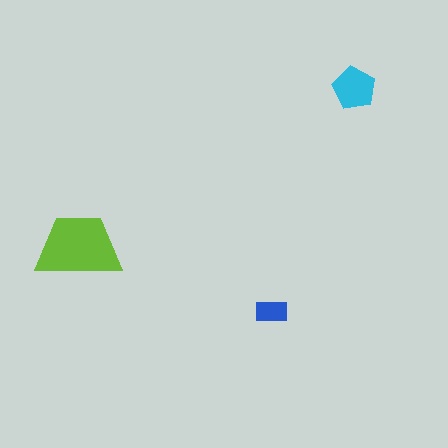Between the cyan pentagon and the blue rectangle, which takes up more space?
The cyan pentagon.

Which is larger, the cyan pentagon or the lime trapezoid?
The lime trapezoid.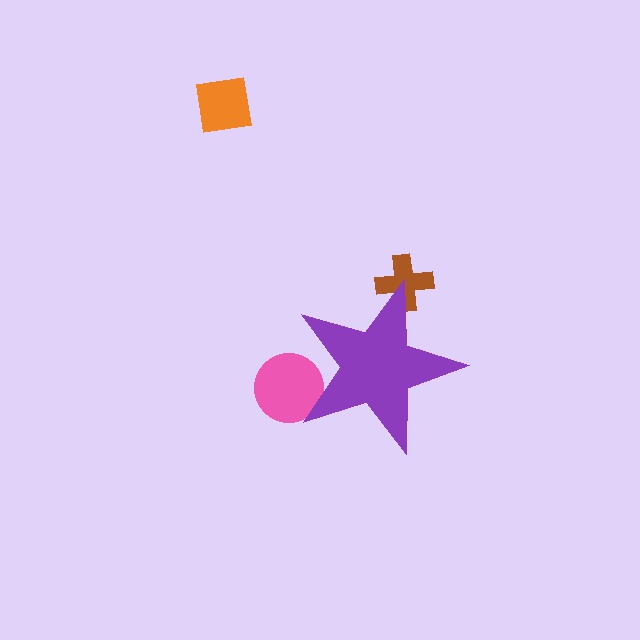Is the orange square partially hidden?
No, the orange square is fully visible.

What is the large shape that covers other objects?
A purple star.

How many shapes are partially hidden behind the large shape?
3 shapes are partially hidden.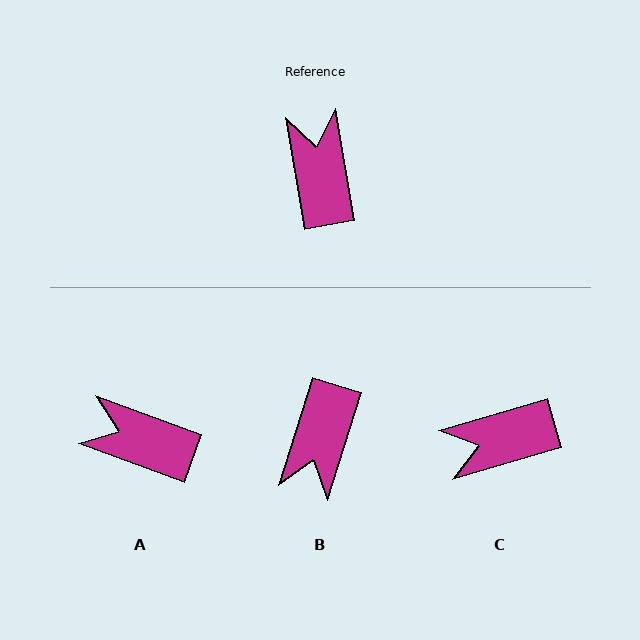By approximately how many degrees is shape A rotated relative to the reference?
Approximately 60 degrees counter-clockwise.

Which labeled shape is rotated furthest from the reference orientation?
B, about 152 degrees away.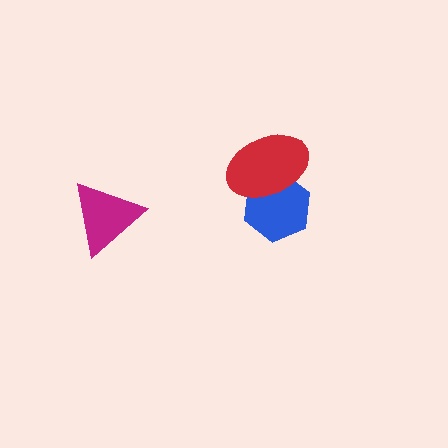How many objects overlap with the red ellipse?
1 object overlaps with the red ellipse.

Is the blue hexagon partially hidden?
Yes, it is partially covered by another shape.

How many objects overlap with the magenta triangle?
0 objects overlap with the magenta triangle.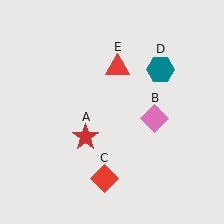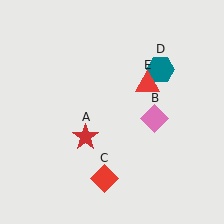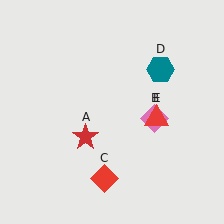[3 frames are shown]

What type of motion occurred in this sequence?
The red triangle (object E) rotated clockwise around the center of the scene.